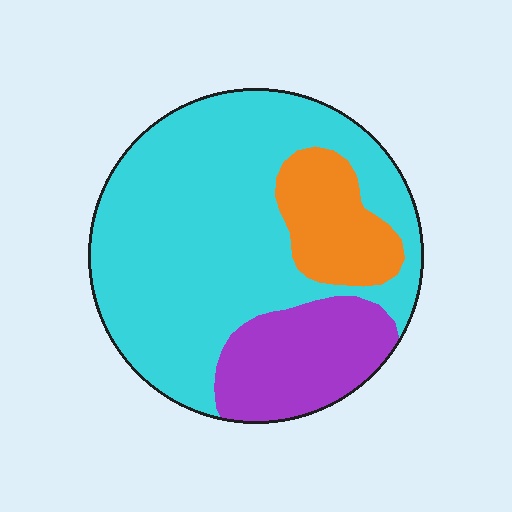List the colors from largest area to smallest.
From largest to smallest: cyan, purple, orange.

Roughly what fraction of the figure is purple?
Purple takes up about one fifth (1/5) of the figure.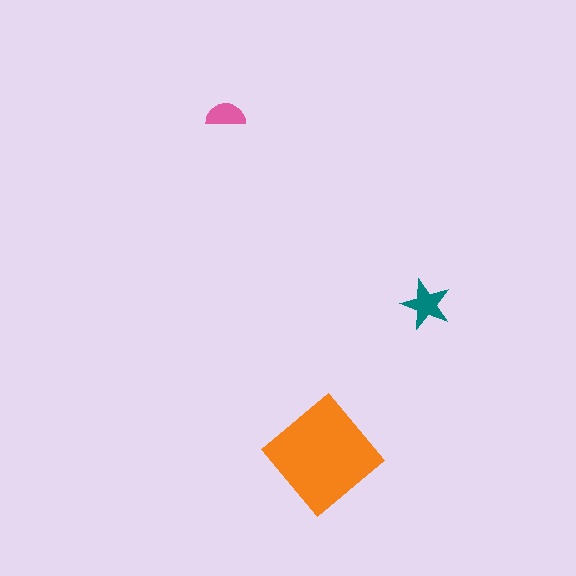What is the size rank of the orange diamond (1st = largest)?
1st.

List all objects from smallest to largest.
The pink semicircle, the teal star, the orange diamond.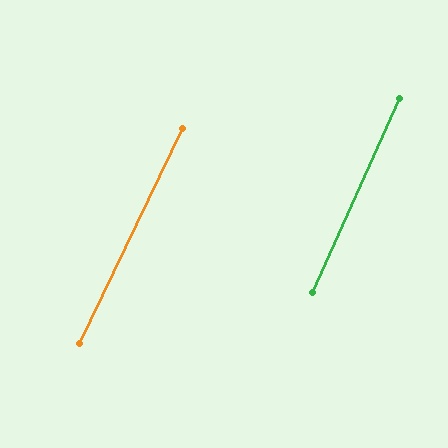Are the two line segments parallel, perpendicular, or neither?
Parallel — their directions differ by only 1.6°.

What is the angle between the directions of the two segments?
Approximately 2 degrees.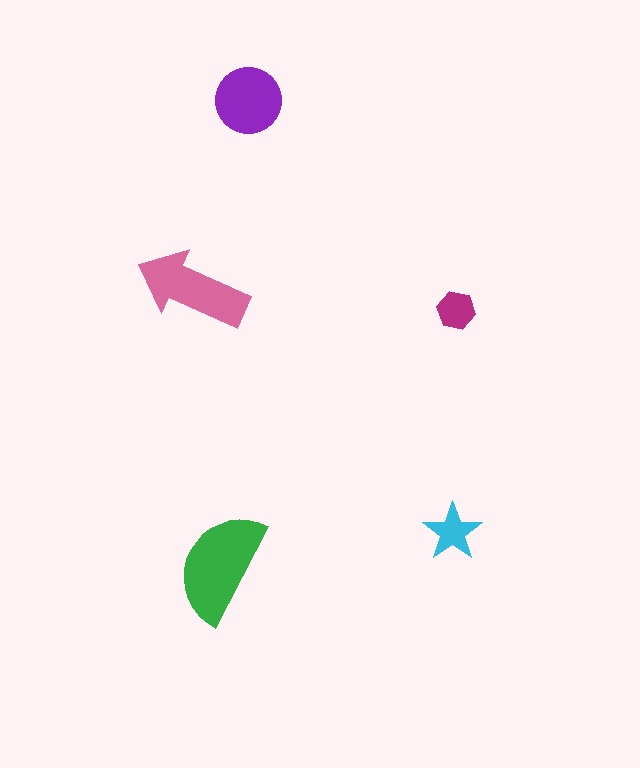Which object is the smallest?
The magenta hexagon.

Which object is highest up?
The purple circle is topmost.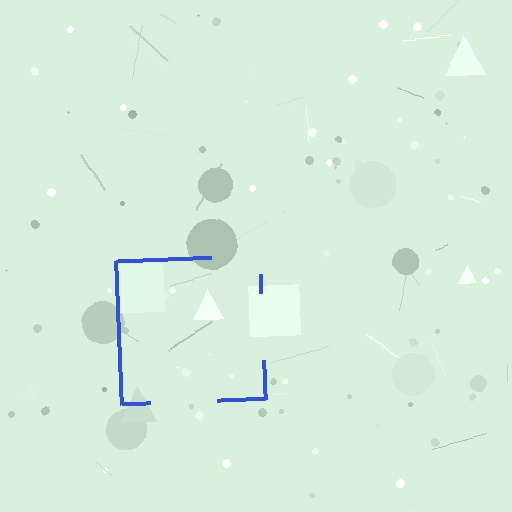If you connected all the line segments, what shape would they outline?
They would outline a square.